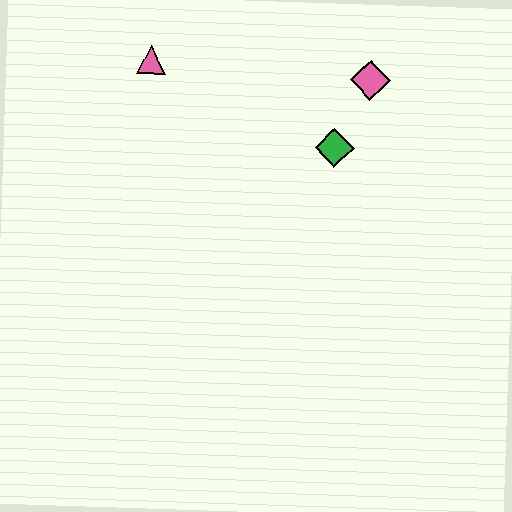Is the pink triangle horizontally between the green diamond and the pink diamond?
No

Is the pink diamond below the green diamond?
No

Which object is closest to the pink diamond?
The green diamond is closest to the pink diamond.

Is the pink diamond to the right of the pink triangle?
Yes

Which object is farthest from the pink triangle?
The pink diamond is farthest from the pink triangle.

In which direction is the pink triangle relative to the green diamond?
The pink triangle is to the left of the green diamond.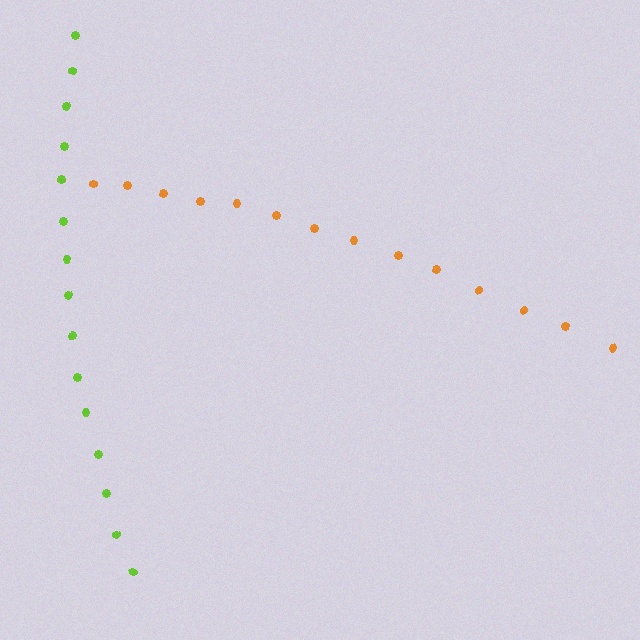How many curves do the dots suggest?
There are 2 distinct paths.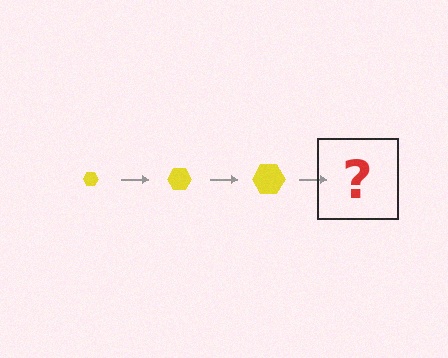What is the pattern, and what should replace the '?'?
The pattern is that the hexagon gets progressively larger each step. The '?' should be a yellow hexagon, larger than the previous one.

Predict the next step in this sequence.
The next step is a yellow hexagon, larger than the previous one.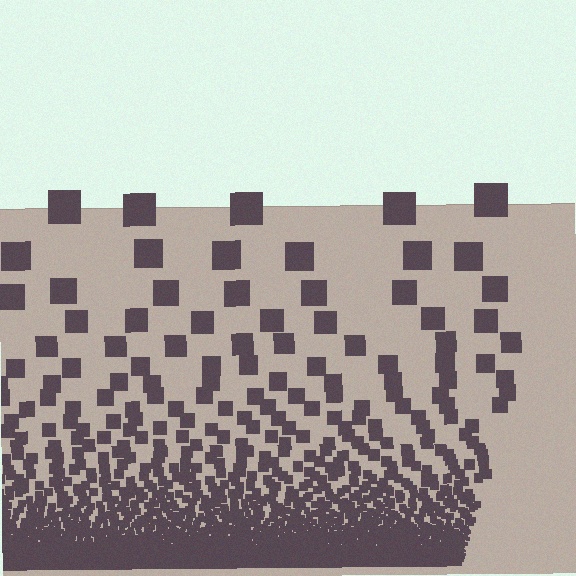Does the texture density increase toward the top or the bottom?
Density increases toward the bottom.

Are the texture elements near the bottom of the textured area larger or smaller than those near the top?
Smaller. The gradient is inverted — elements near the bottom are smaller and denser.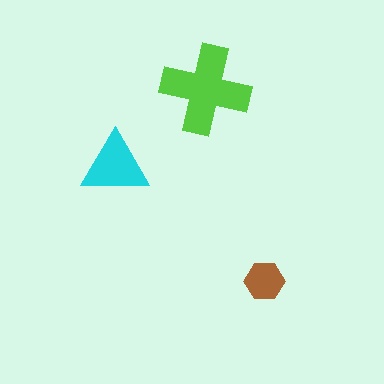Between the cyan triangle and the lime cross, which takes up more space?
The lime cross.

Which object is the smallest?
The brown hexagon.